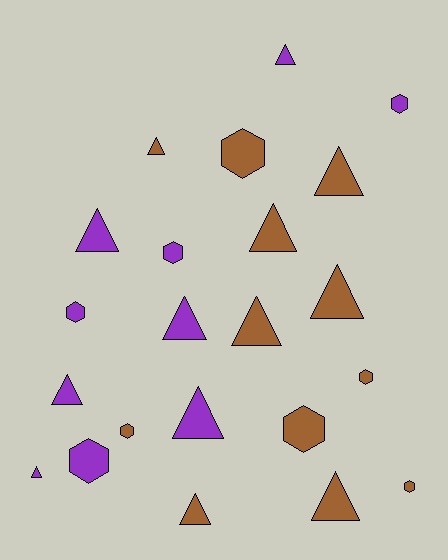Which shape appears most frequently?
Triangle, with 13 objects.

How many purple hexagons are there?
There are 4 purple hexagons.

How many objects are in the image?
There are 22 objects.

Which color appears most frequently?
Brown, with 12 objects.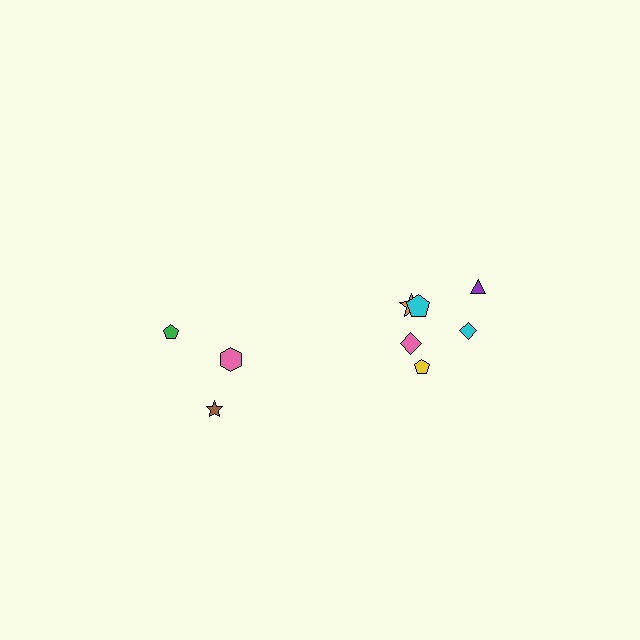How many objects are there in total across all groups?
There are 9 objects.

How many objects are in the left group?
There are 3 objects.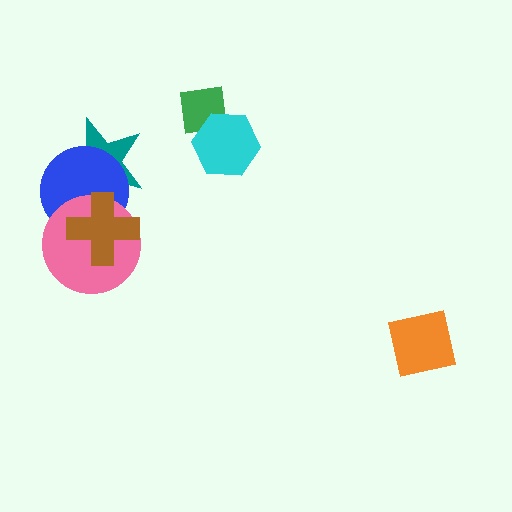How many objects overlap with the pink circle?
3 objects overlap with the pink circle.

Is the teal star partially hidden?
Yes, it is partially covered by another shape.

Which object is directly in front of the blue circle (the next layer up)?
The pink circle is directly in front of the blue circle.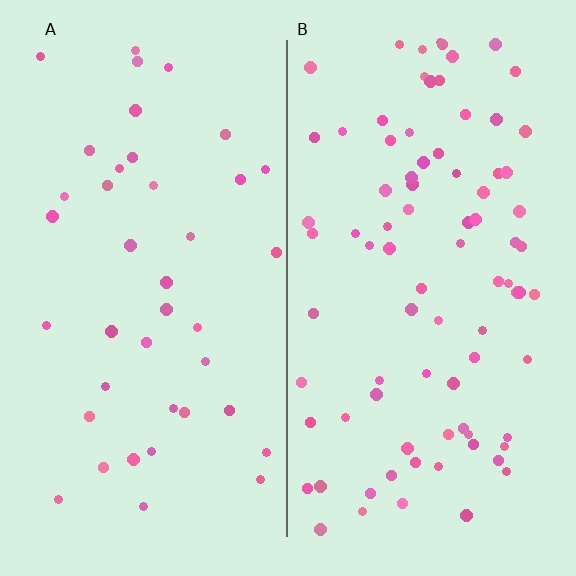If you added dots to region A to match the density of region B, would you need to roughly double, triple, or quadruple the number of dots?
Approximately double.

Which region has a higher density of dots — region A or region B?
B (the right).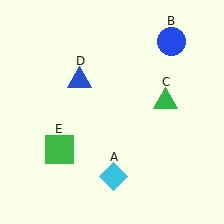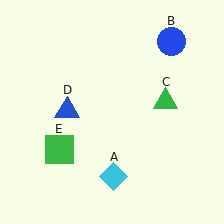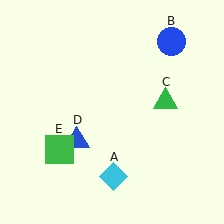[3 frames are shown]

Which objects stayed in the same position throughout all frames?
Cyan diamond (object A) and blue circle (object B) and green triangle (object C) and green square (object E) remained stationary.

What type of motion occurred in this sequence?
The blue triangle (object D) rotated counterclockwise around the center of the scene.